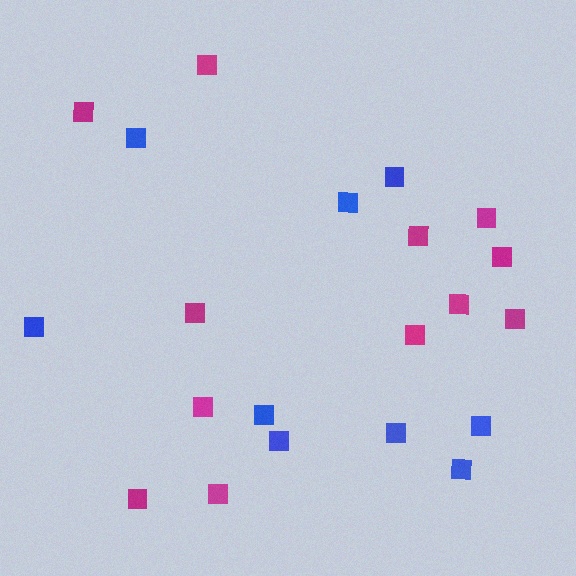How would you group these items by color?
There are 2 groups: one group of blue squares (9) and one group of magenta squares (12).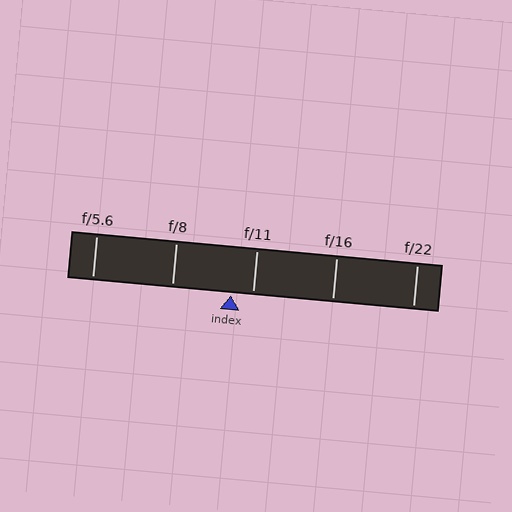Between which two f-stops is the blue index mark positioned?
The index mark is between f/8 and f/11.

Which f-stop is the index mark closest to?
The index mark is closest to f/11.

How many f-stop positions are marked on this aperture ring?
There are 5 f-stop positions marked.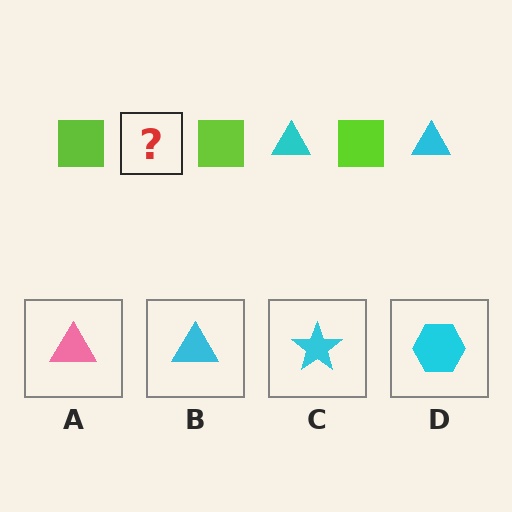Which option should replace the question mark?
Option B.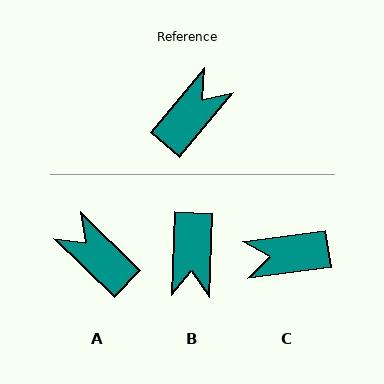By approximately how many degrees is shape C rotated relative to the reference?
Approximately 137 degrees counter-clockwise.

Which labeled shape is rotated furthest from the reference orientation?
B, about 143 degrees away.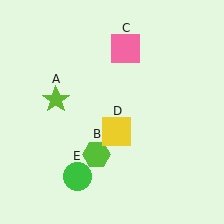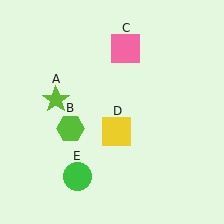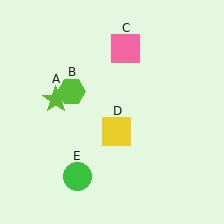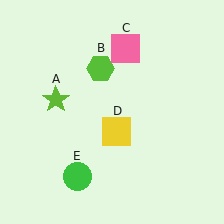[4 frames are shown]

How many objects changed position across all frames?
1 object changed position: lime hexagon (object B).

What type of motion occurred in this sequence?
The lime hexagon (object B) rotated clockwise around the center of the scene.